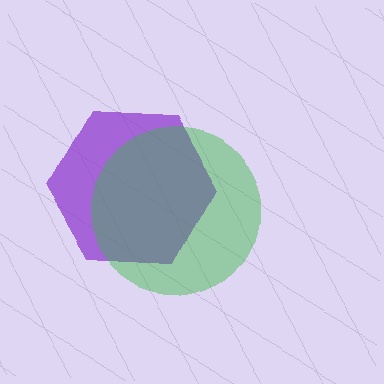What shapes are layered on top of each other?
The layered shapes are: a purple hexagon, a green circle.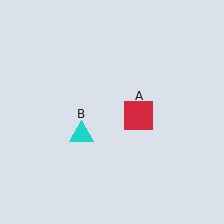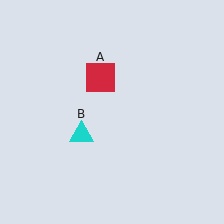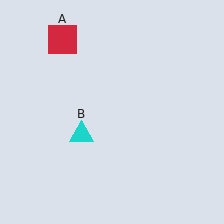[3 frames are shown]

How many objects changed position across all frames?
1 object changed position: red square (object A).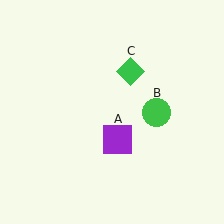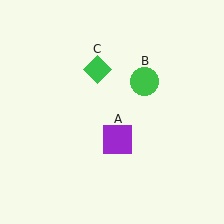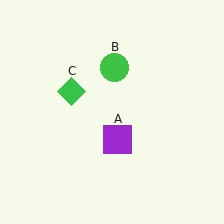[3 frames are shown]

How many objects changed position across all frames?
2 objects changed position: green circle (object B), green diamond (object C).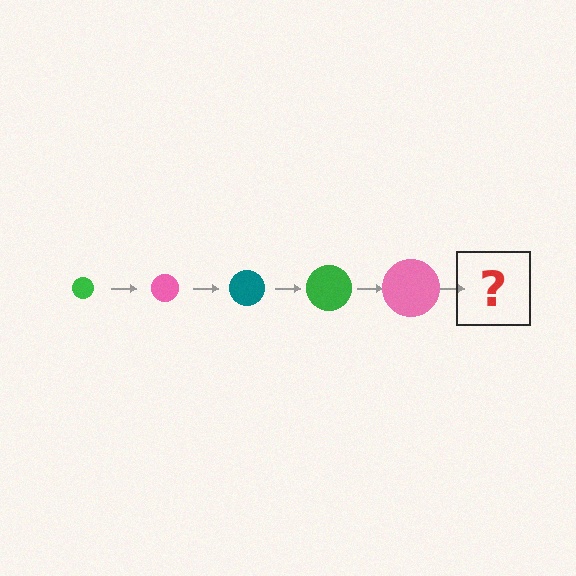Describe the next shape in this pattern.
It should be a teal circle, larger than the previous one.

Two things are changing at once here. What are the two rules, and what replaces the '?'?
The two rules are that the circle grows larger each step and the color cycles through green, pink, and teal. The '?' should be a teal circle, larger than the previous one.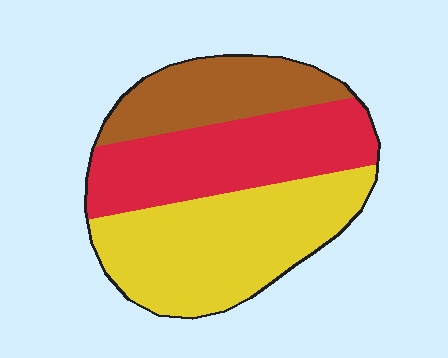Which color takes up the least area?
Brown, at roughly 20%.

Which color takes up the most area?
Yellow, at roughly 45%.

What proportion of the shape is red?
Red takes up about one third (1/3) of the shape.